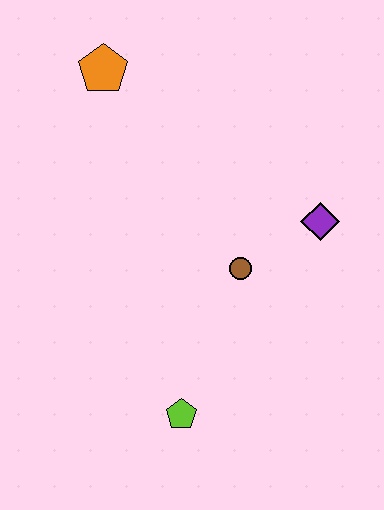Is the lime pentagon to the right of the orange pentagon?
Yes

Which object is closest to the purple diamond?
The brown circle is closest to the purple diamond.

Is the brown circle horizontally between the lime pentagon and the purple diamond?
Yes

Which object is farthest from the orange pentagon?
The lime pentagon is farthest from the orange pentagon.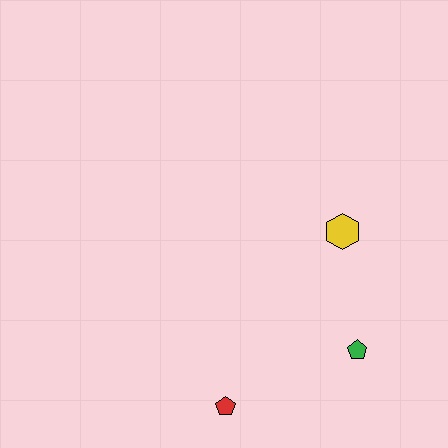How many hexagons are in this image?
There is 1 hexagon.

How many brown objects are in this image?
There are no brown objects.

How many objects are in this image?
There are 3 objects.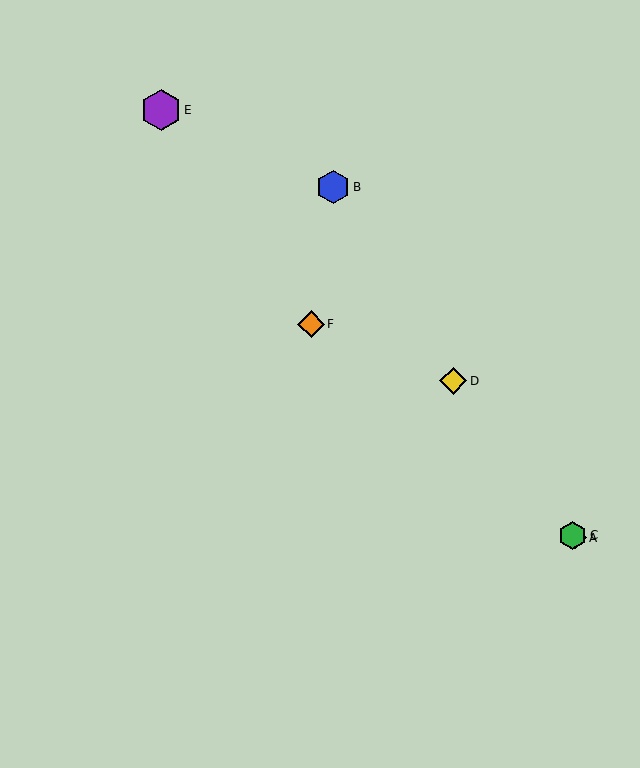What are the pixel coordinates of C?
Object C is at (573, 535).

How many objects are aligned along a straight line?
3 objects (A, C, F) are aligned along a straight line.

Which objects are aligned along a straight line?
Objects A, C, F are aligned along a straight line.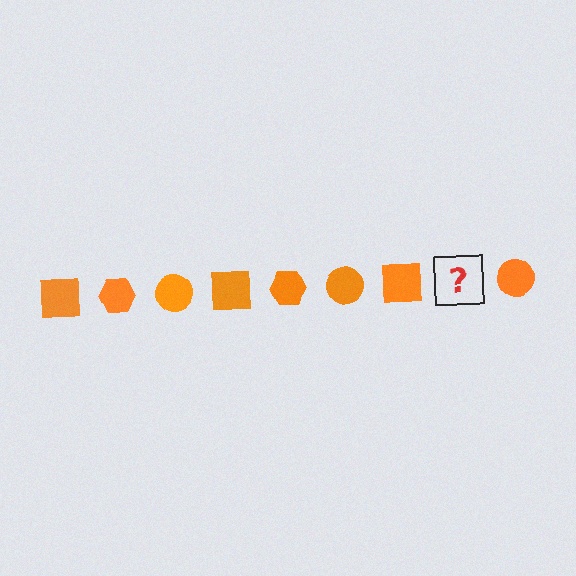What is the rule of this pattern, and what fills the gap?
The rule is that the pattern cycles through square, hexagon, circle shapes in orange. The gap should be filled with an orange hexagon.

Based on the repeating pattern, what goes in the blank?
The blank should be an orange hexagon.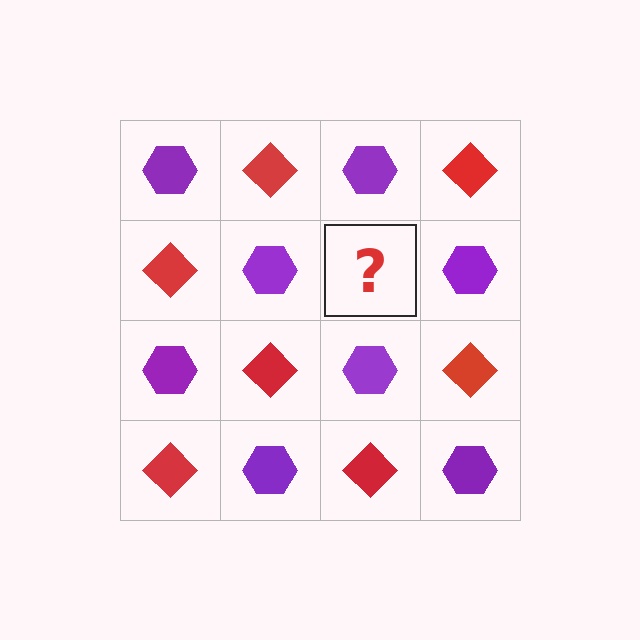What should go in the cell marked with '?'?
The missing cell should contain a red diamond.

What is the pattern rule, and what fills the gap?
The rule is that it alternates purple hexagon and red diamond in a checkerboard pattern. The gap should be filled with a red diamond.